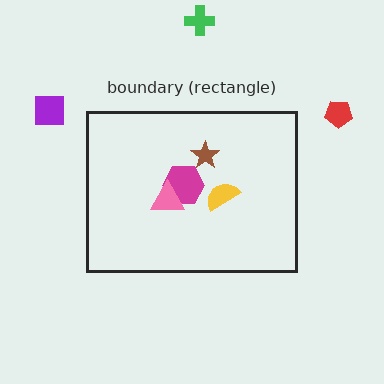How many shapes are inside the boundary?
4 inside, 3 outside.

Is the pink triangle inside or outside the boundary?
Inside.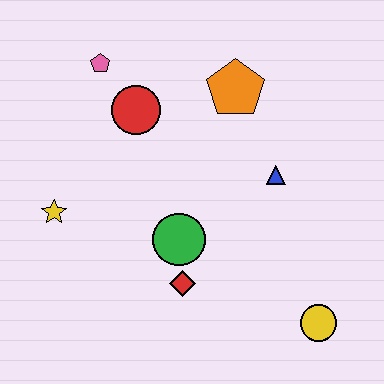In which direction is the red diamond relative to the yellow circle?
The red diamond is to the left of the yellow circle.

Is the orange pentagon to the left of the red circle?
No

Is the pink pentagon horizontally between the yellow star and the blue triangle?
Yes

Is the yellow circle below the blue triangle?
Yes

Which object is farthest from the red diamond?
The pink pentagon is farthest from the red diamond.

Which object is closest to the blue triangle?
The orange pentagon is closest to the blue triangle.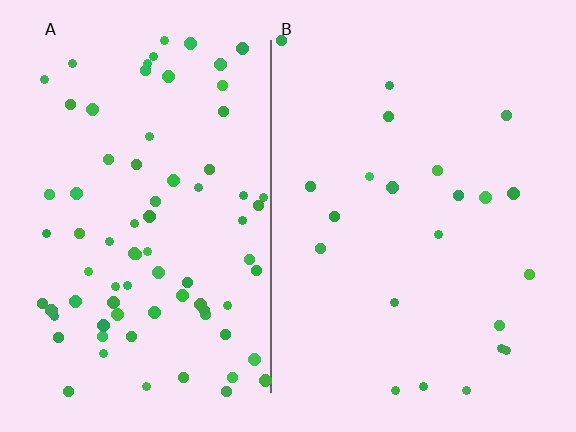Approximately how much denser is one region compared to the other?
Approximately 3.5× — region A over region B.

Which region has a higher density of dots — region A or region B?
A (the left).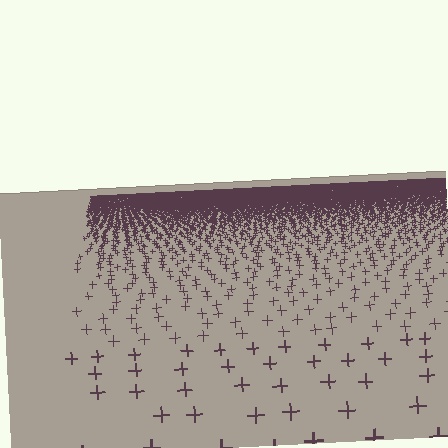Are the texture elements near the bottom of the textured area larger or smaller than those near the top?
Larger. Near the bottom, elements are closer to the viewer and appear at a bigger on-screen size.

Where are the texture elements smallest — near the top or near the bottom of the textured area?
Near the top.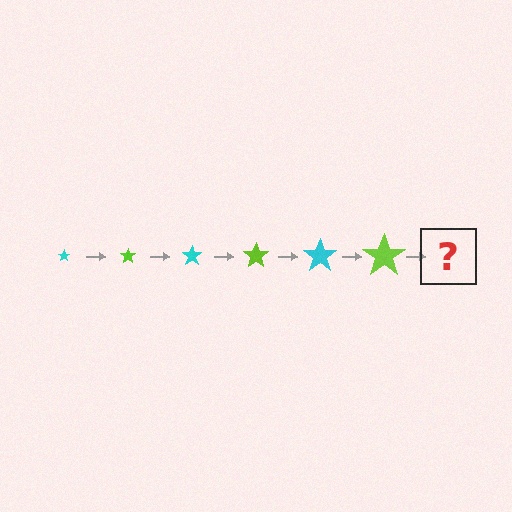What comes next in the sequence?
The next element should be a cyan star, larger than the previous one.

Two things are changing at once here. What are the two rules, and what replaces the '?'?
The two rules are that the star grows larger each step and the color cycles through cyan and lime. The '?' should be a cyan star, larger than the previous one.